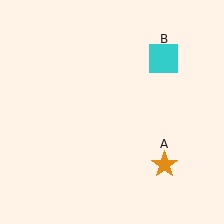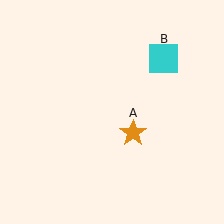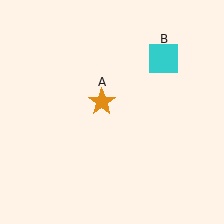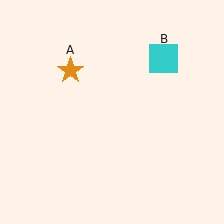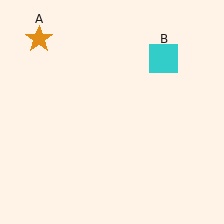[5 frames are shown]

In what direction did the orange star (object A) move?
The orange star (object A) moved up and to the left.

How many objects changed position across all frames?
1 object changed position: orange star (object A).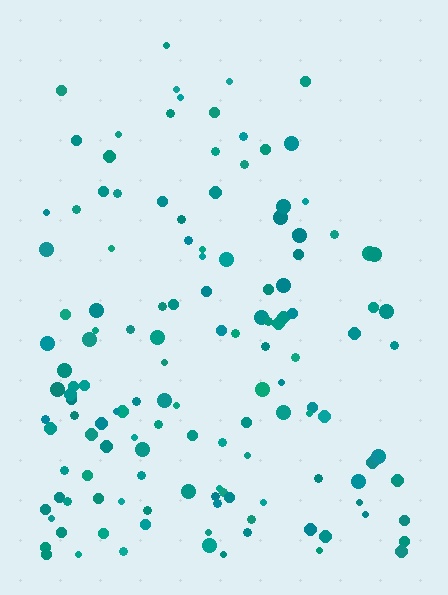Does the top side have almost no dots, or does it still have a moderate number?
Still a moderate number, just noticeably fewer than the bottom.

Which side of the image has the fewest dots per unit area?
The top.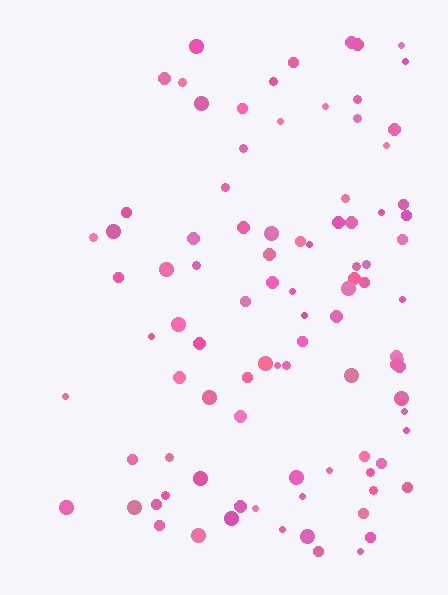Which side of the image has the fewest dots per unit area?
The left.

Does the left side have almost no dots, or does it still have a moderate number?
Still a moderate number, just noticeably fewer than the right.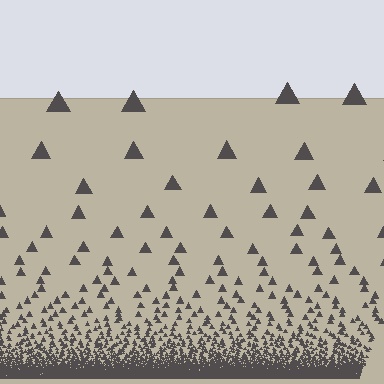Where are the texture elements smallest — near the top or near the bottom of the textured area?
Near the bottom.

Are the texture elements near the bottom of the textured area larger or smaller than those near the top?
Smaller. The gradient is inverted — elements near the bottom are smaller and denser.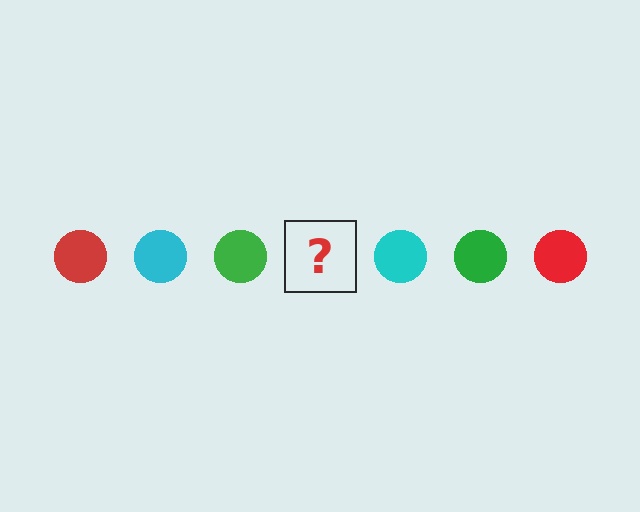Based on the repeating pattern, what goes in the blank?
The blank should be a red circle.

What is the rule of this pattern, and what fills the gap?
The rule is that the pattern cycles through red, cyan, green circles. The gap should be filled with a red circle.